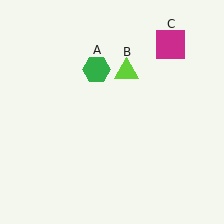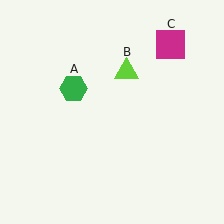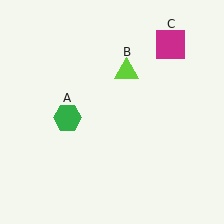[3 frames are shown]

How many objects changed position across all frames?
1 object changed position: green hexagon (object A).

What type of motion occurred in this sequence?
The green hexagon (object A) rotated counterclockwise around the center of the scene.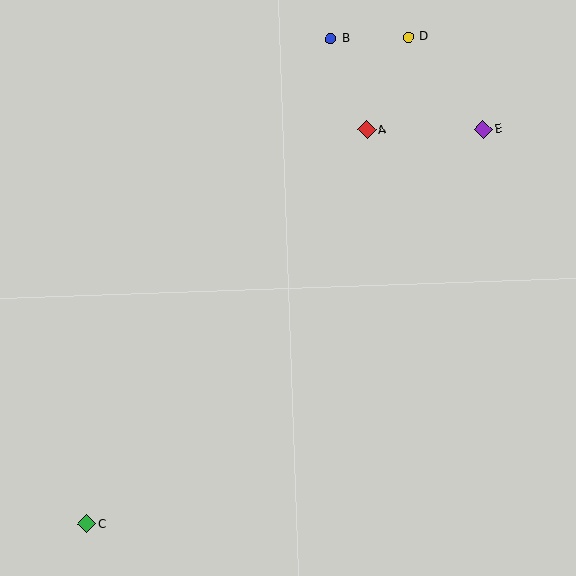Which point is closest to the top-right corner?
Point E is closest to the top-right corner.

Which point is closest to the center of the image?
Point A at (367, 130) is closest to the center.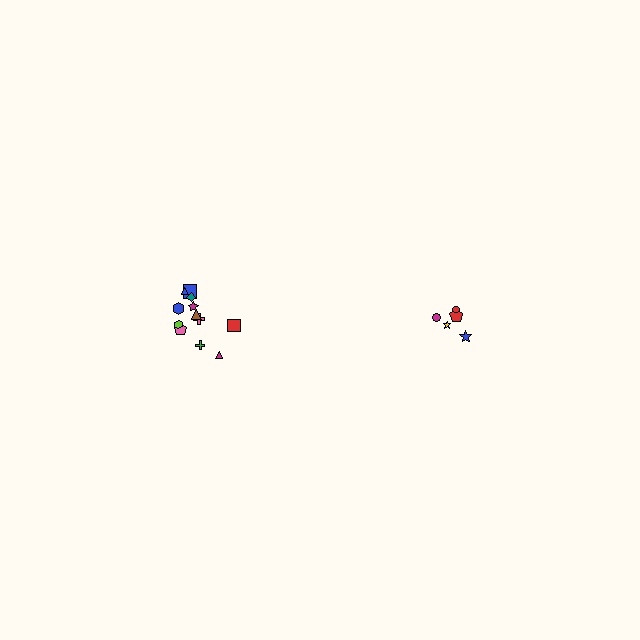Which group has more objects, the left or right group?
The left group.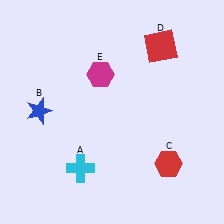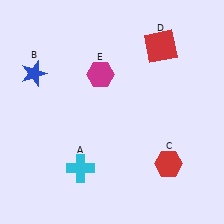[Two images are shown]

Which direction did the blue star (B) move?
The blue star (B) moved up.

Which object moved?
The blue star (B) moved up.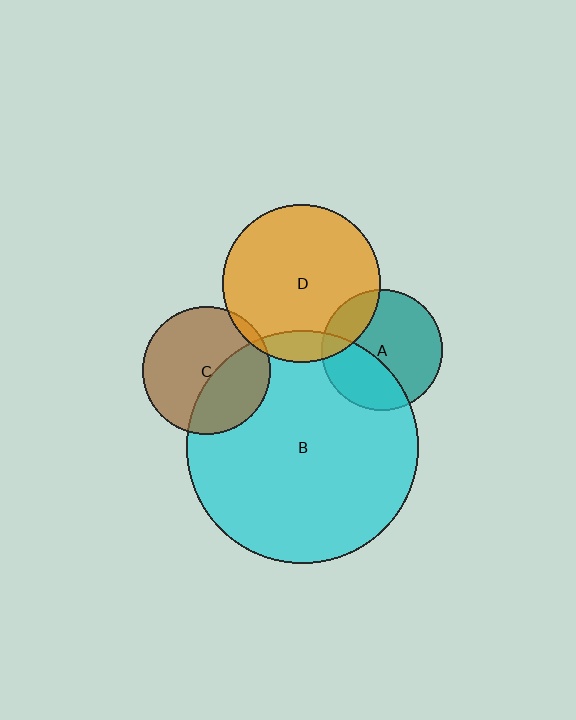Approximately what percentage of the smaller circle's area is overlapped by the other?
Approximately 10%.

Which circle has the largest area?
Circle B (cyan).